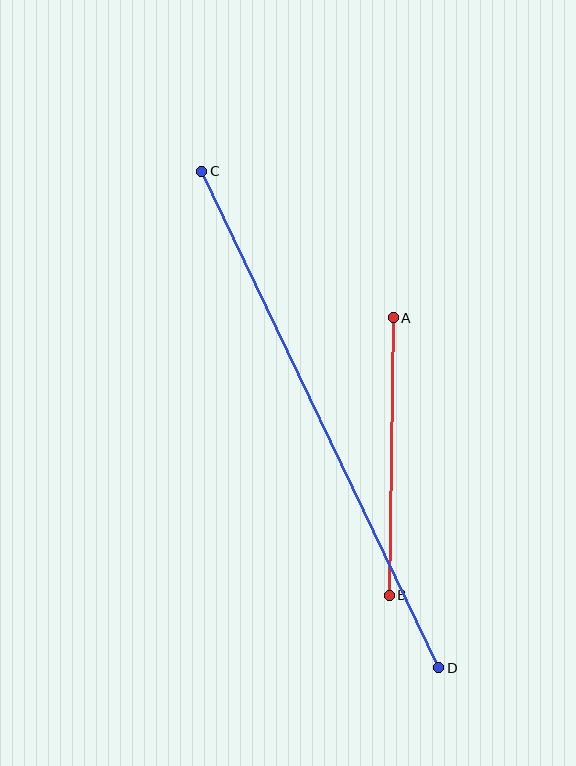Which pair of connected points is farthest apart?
Points C and D are farthest apart.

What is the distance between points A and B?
The distance is approximately 278 pixels.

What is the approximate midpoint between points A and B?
The midpoint is at approximately (391, 456) pixels.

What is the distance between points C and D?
The distance is approximately 550 pixels.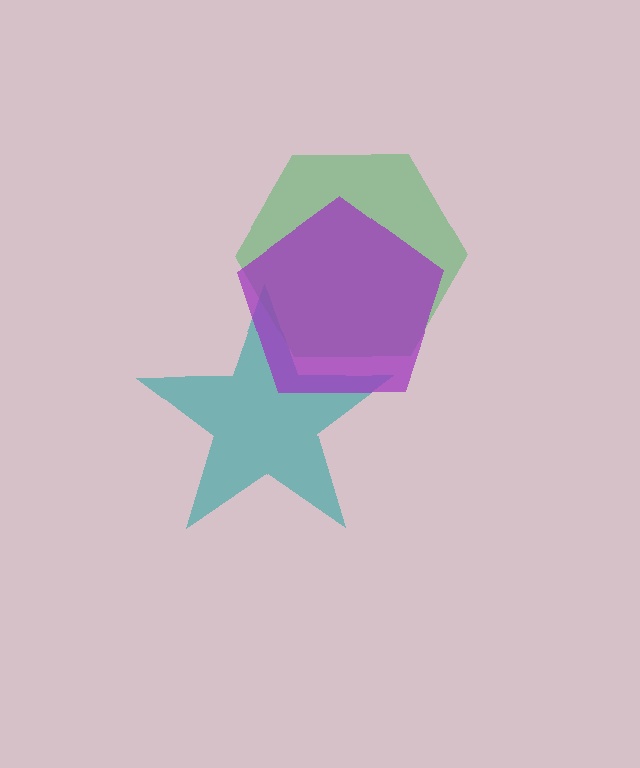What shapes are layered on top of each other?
The layered shapes are: a teal star, a green hexagon, a purple pentagon.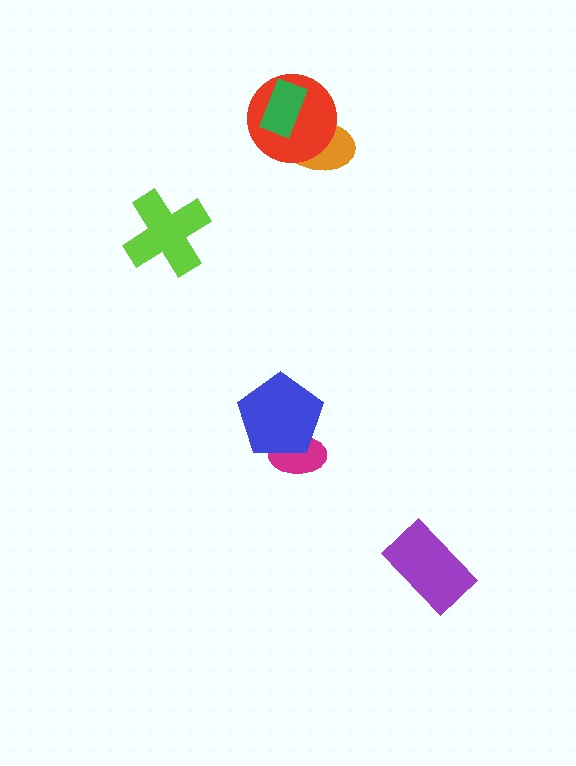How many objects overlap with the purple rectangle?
0 objects overlap with the purple rectangle.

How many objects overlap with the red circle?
2 objects overlap with the red circle.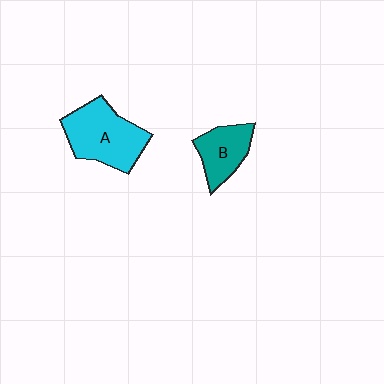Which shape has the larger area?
Shape A (cyan).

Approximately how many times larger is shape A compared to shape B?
Approximately 1.7 times.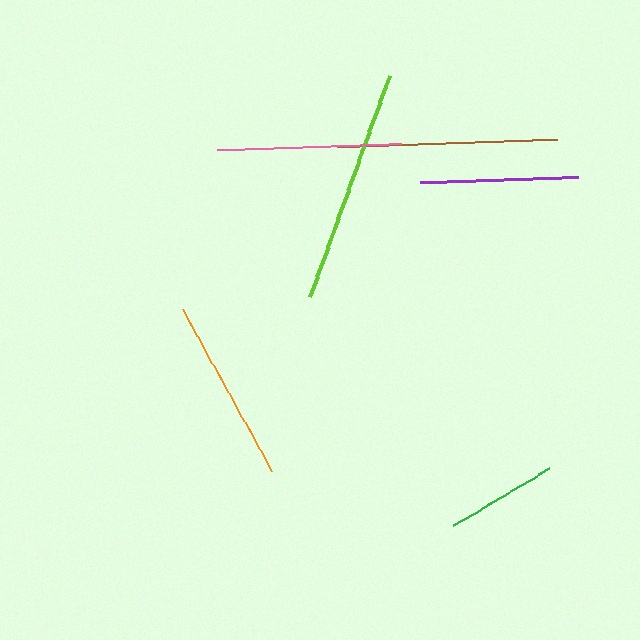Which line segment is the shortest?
The green line is the shortest at approximately 112 pixels.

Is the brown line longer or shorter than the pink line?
The brown line is longer than the pink line.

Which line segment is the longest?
The lime line is the longest at approximately 235 pixels.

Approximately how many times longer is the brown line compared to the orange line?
The brown line is approximately 1.2 times the length of the orange line.